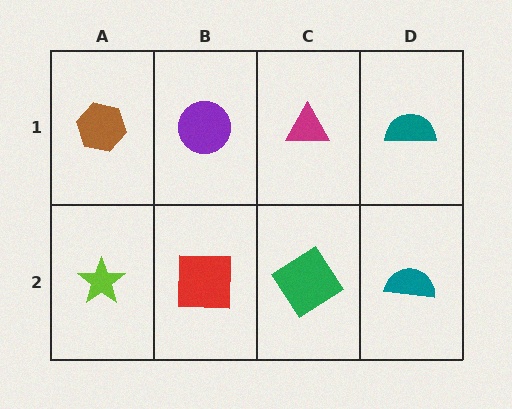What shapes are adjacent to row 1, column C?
A green diamond (row 2, column C), a purple circle (row 1, column B), a teal semicircle (row 1, column D).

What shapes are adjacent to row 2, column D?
A teal semicircle (row 1, column D), a green diamond (row 2, column C).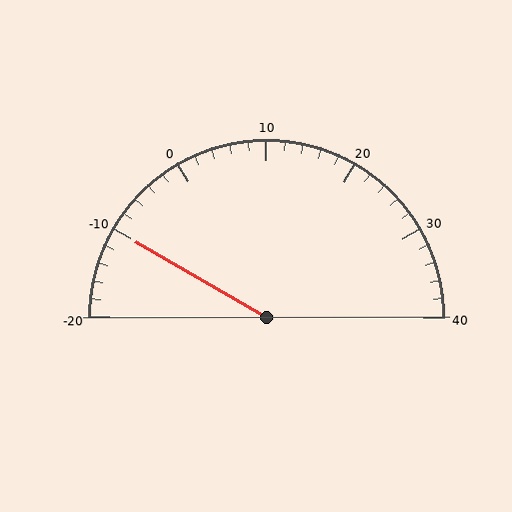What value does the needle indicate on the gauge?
The needle indicates approximately -10.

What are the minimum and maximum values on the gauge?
The gauge ranges from -20 to 40.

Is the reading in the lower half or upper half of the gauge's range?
The reading is in the lower half of the range (-20 to 40).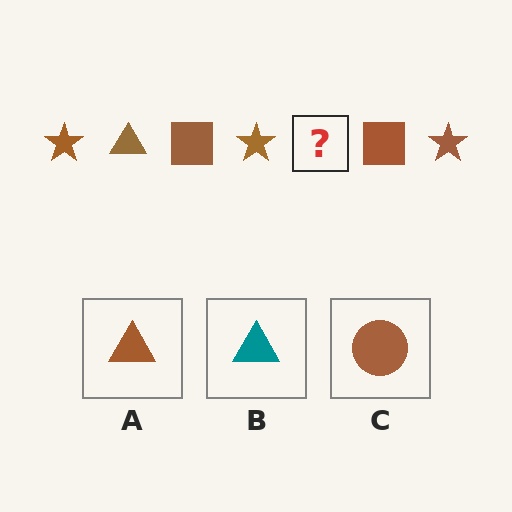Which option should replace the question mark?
Option A.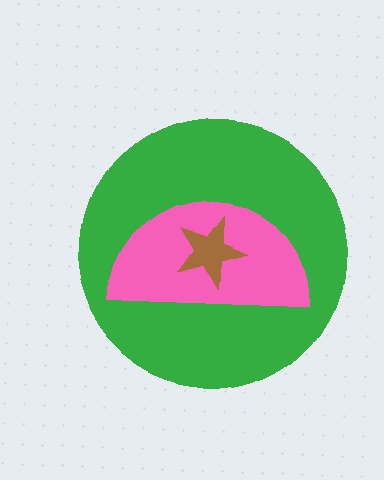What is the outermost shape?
The green circle.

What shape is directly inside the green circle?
The pink semicircle.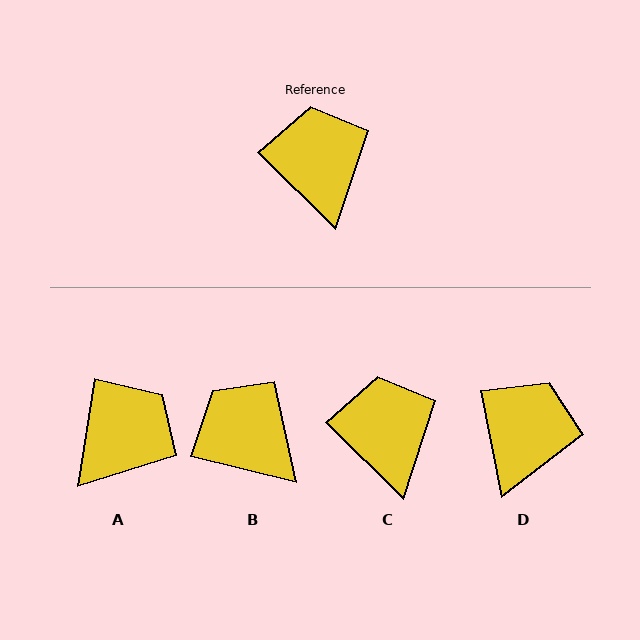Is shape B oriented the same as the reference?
No, it is off by about 31 degrees.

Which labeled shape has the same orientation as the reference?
C.